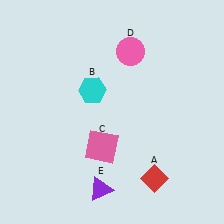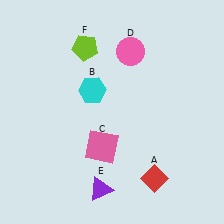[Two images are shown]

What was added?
A lime pentagon (F) was added in Image 2.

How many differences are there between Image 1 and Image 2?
There is 1 difference between the two images.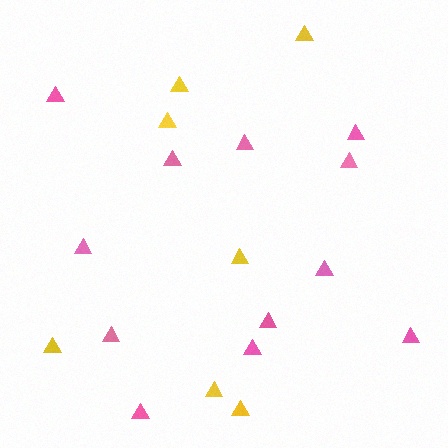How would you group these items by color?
There are 2 groups: one group of pink triangles (12) and one group of yellow triangles (7).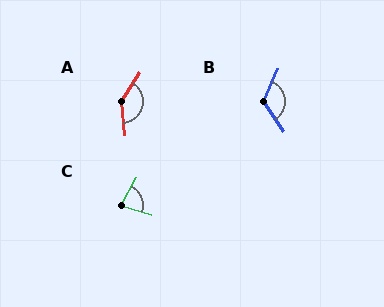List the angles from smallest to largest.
C (77°), B (122°), A (141°).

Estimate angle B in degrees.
Approximately 122 degrees.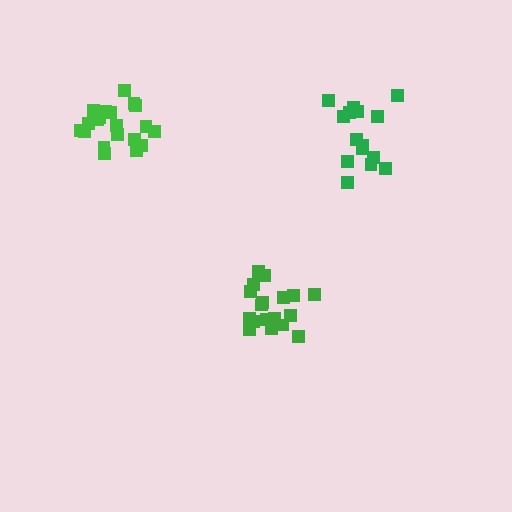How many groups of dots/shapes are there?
There are 3 groups.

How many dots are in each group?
Group 1: 19 dots, Group 2: 20 dots, Group 3: 15 dots (54 total).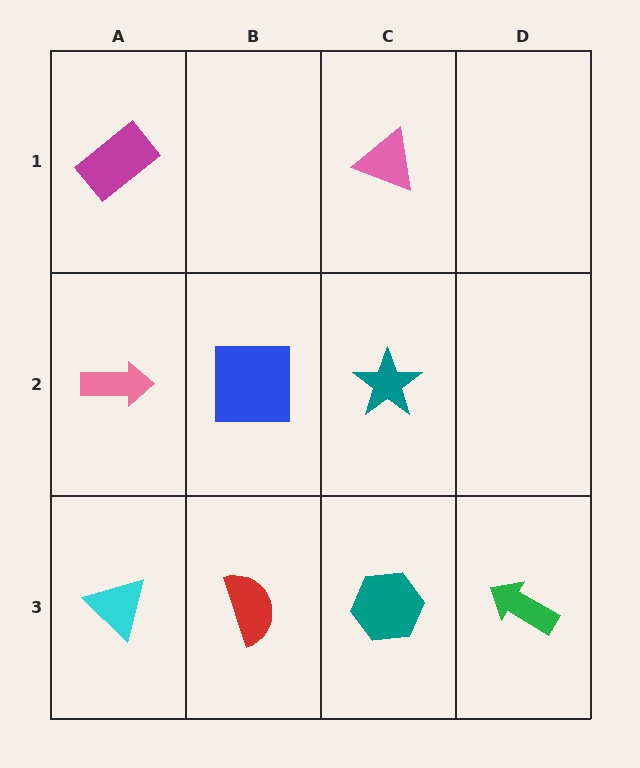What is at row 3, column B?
A red semicircle.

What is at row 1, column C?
A pink triangle.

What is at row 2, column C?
A teal star.